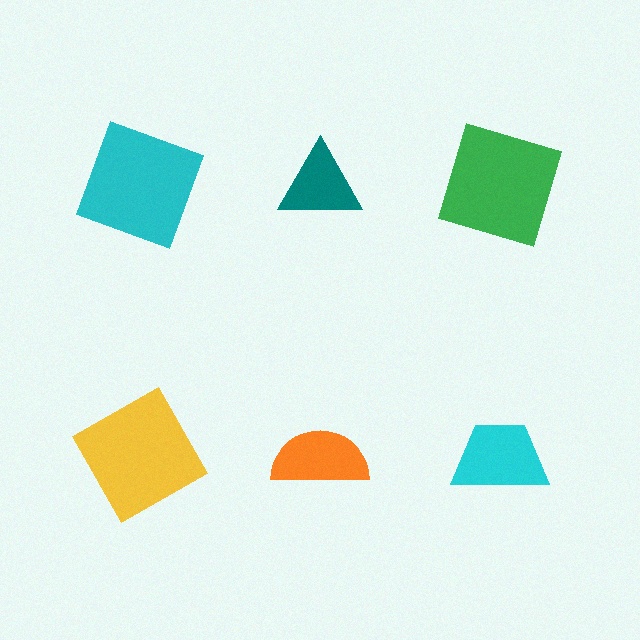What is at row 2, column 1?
A yellow square.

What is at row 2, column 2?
An orange semicircle.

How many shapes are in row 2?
3 shapes.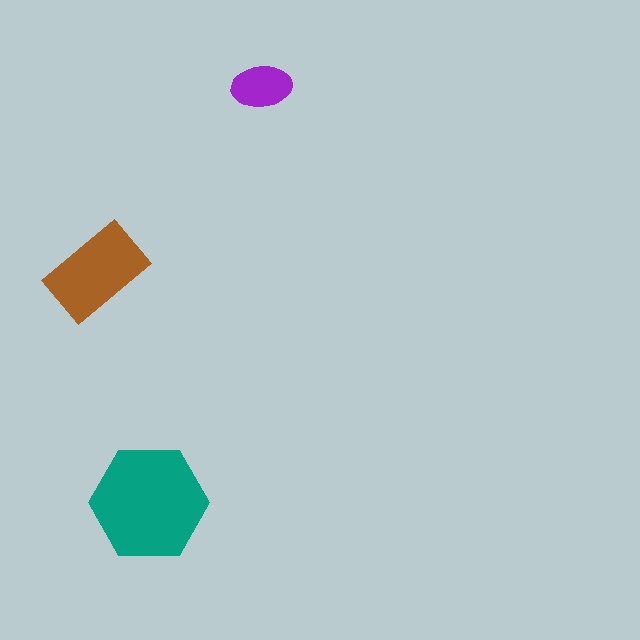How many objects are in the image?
There are 3 objects in the image.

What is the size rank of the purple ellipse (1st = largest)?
3rd.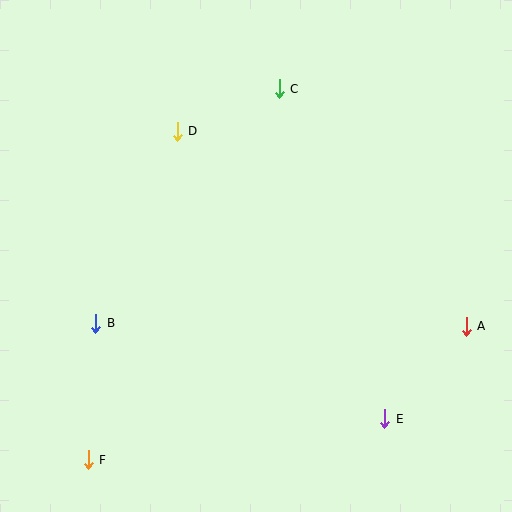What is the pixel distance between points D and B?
The distance between D and B is 209 pixels.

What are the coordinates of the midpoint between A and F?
The midpoint between A and F is at (277, 393).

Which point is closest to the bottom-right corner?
Point E is closest to the bottom-right corner.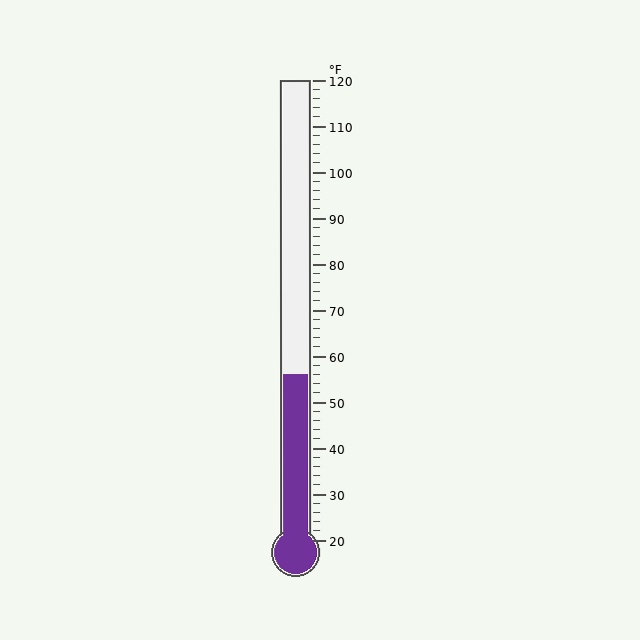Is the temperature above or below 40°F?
The temperature is above 40°F.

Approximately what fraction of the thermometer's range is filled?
The thermometer is filled to approximately 35% of its range.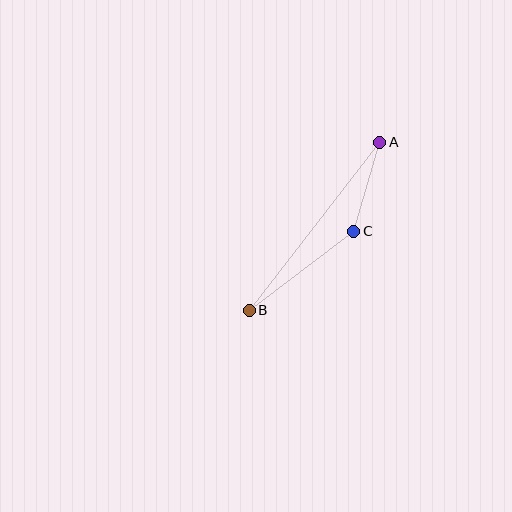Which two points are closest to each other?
Points A and C are closest to each other.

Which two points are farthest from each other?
Points A and B are farthest from each other.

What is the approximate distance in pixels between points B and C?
The distance between B and C is approximately 131 pixels.